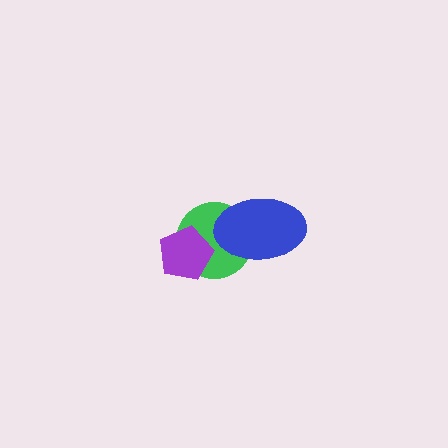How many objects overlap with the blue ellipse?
1 object overlaps with the blue ellipse.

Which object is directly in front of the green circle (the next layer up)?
The blue ellipse is directly in front of the green circle.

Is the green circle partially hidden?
Yes, it is partially covered by another shape.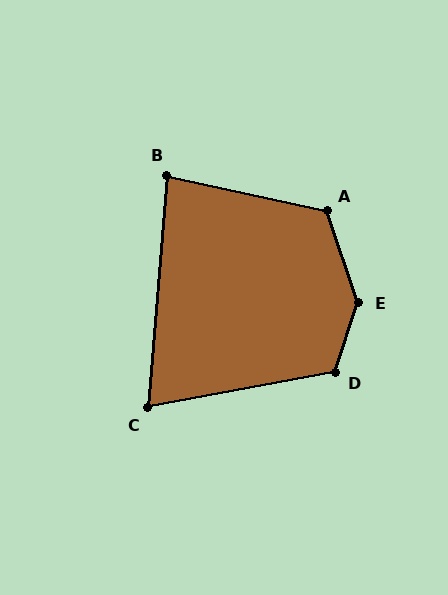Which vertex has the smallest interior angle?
C, at approximately 75 degrees.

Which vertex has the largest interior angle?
E, at approximately 143 degrees.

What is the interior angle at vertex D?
Approximately 119 degrees (obtuse).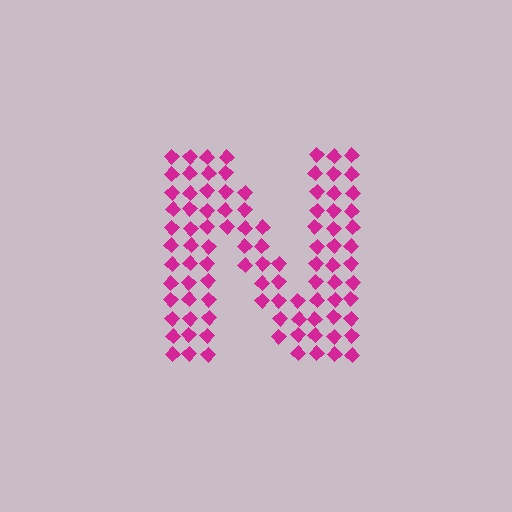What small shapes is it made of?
It is made of small diamonds.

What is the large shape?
The large shape is the letter N.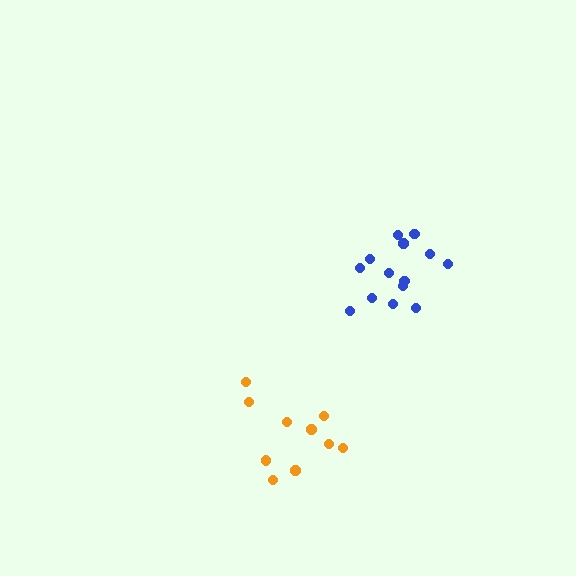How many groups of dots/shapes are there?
There are 2 groups.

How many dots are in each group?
Group 1: 14 dots, Group 2: 10 dots (24 total).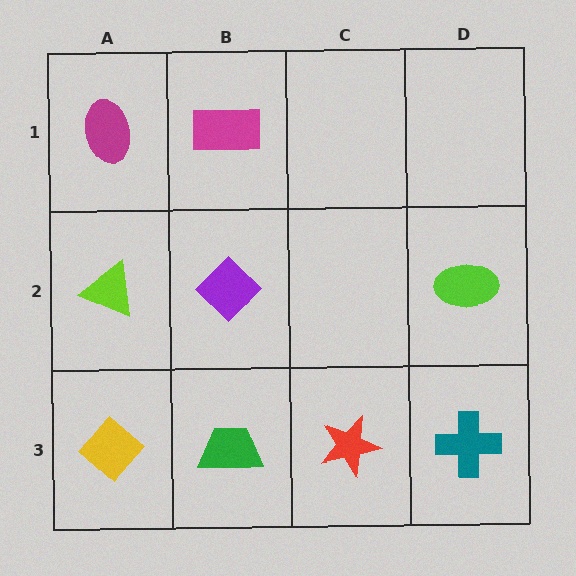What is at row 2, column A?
A lime triangle.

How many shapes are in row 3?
4 shapes.